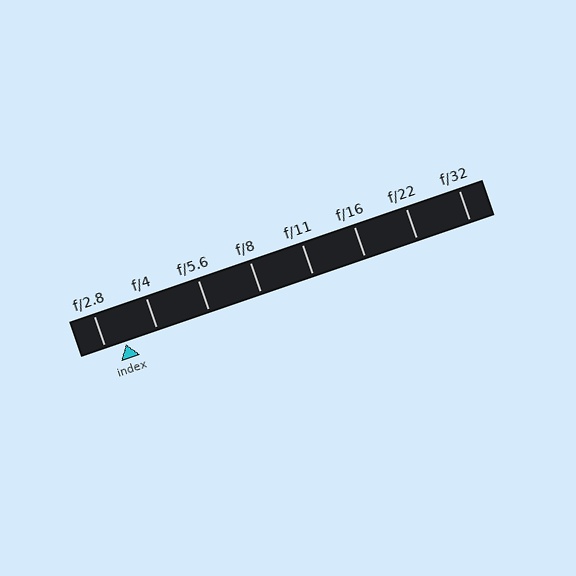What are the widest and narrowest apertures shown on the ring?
The widest aperture shown is f/2.8 and the narrowest is f/32.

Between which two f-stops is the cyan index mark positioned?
The index mark is between f/2.8 and f/4.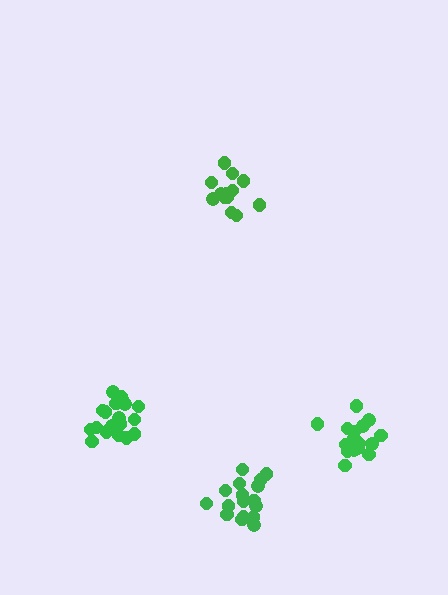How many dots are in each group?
Group 1: 19 dots, Group 2: 16 dots, Group 3: 19 dots, Group 4: 14 dots (68 total).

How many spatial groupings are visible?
There are 4 spatial groupings.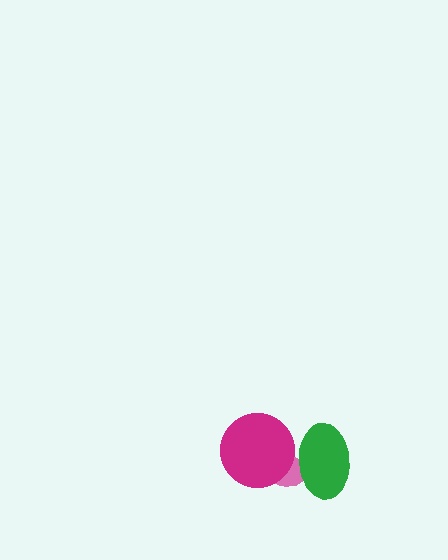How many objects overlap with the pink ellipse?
2 objects overlap with the pink ellipse.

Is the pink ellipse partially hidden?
Yes, it is partially covered by another shape.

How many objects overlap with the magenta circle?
1 object overlaps with the magenta circle.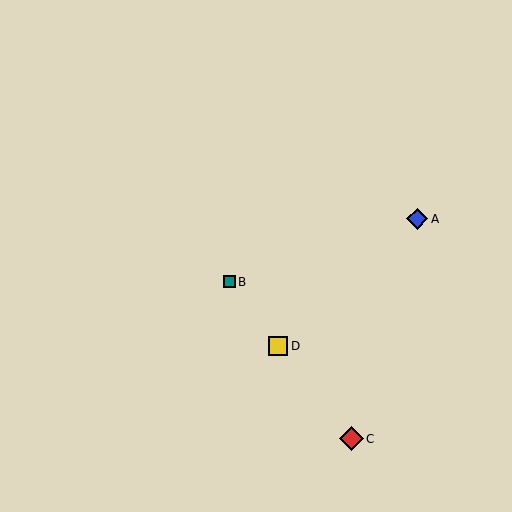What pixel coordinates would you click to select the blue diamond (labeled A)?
Click at (417, 219) to select the blue diamond A.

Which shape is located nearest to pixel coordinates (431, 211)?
The blue diamond (labeled A) at (417, 219) is nearest to that location.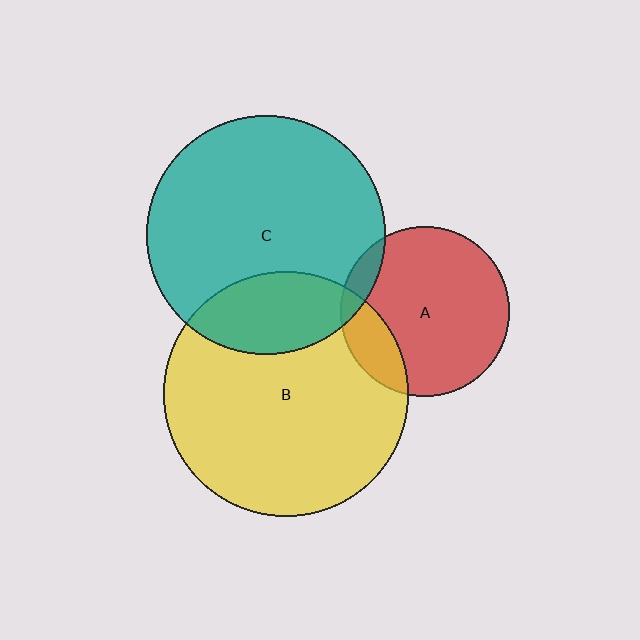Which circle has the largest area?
Circle B (yellow).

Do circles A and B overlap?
Yes.